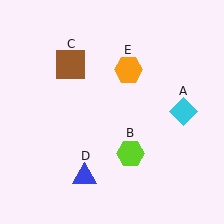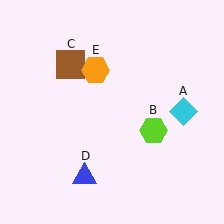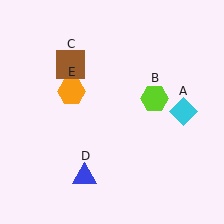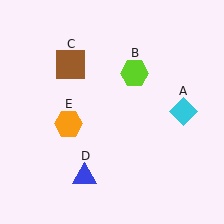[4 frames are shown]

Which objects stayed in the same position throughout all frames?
Cyan diamond (object A) and brown square (object C) and blue triangle (object D) remained stationary.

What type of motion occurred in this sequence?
The lime hexagon (object B), orange hexagon (object E) rotated counterclockwise around the center of the scene.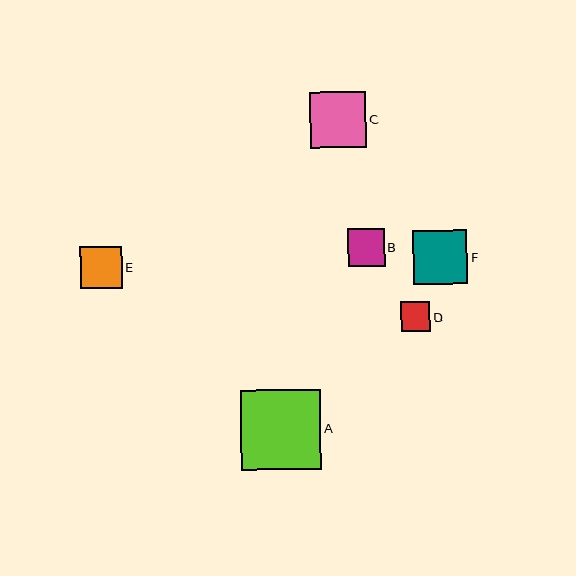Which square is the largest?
Square A is the largest with a size of approximately 80 pixels.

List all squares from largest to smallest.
From largest to smallest: A, C, F, E, B, D.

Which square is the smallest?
Square D is the smallest with a size of approximately 30 pixels.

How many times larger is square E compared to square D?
Square E is approximately 1.4 times the size of square D.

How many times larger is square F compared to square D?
Square F is approximately 1.8 times the size of square D.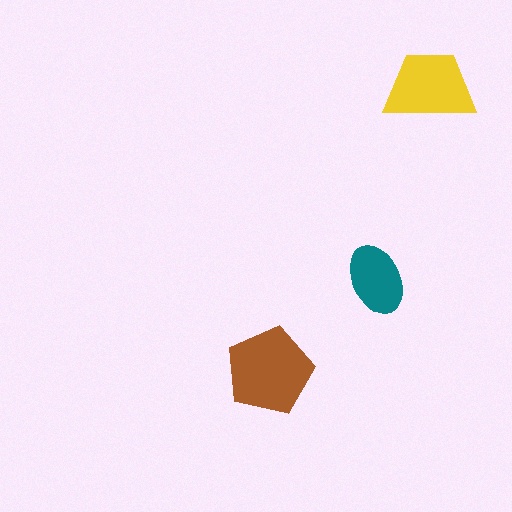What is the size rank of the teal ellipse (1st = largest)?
3rd.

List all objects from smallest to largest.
The teal ellipse, the yellow trapezoid, the brown pentagon.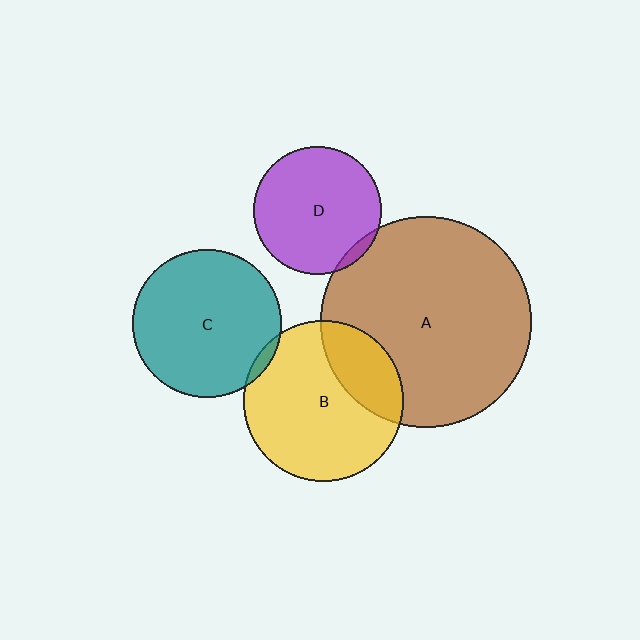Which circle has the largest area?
Circle A (brown).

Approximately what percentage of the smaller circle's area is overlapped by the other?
Approximately 5%.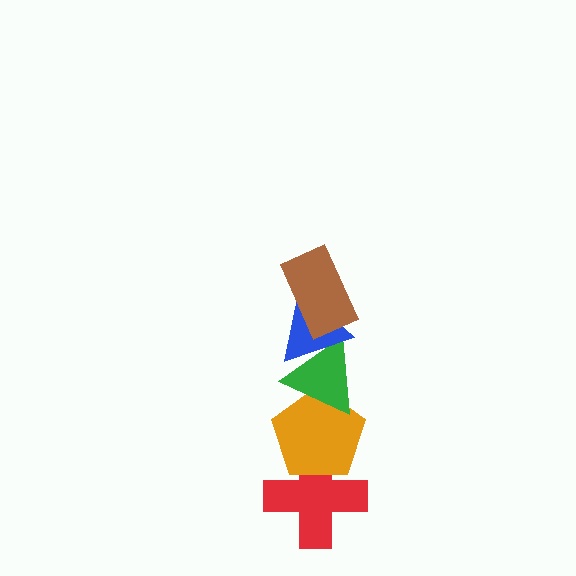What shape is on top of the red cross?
The orange pentagon is on top of the red cross.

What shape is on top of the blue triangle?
The brown rectangle is on top of the blue triangle.